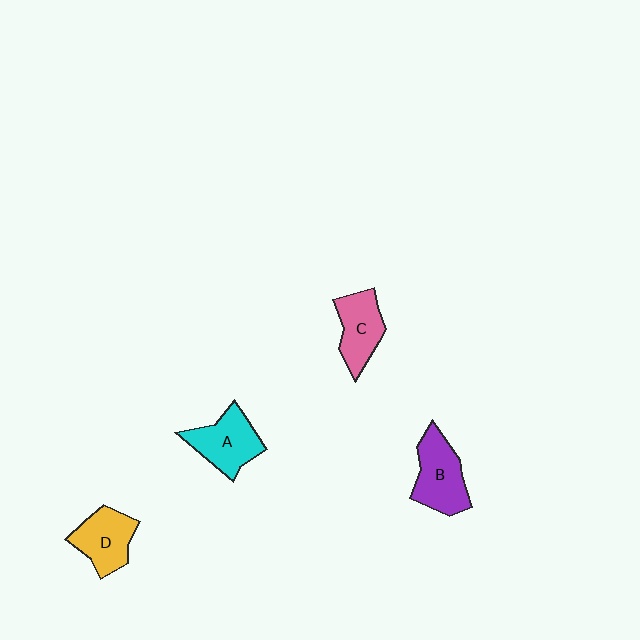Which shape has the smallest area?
Shape C (pink).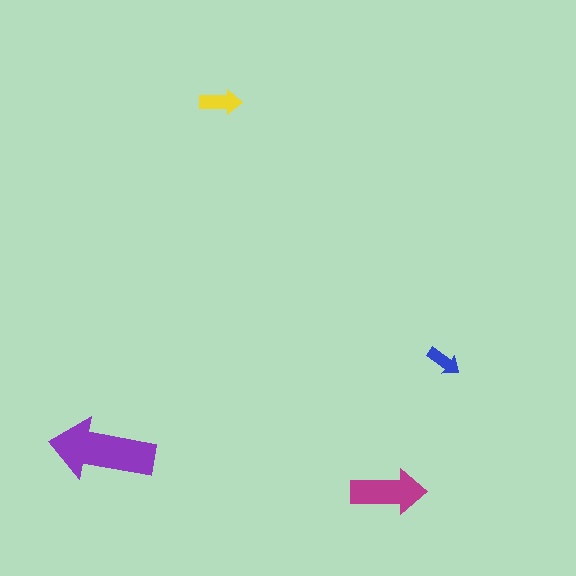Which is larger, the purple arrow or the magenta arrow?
The purple one.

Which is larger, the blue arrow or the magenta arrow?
The magenta one.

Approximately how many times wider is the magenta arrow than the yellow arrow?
About 2 times wider.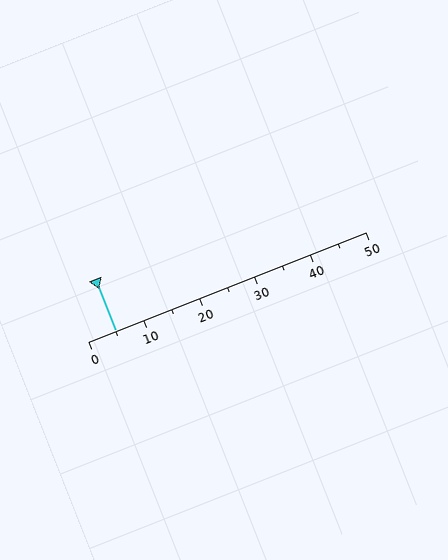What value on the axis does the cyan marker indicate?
The marker indicates approximately 5.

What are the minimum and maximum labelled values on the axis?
The axis runs from 0 to 50.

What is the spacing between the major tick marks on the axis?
The major ticks are spaced 10 apart.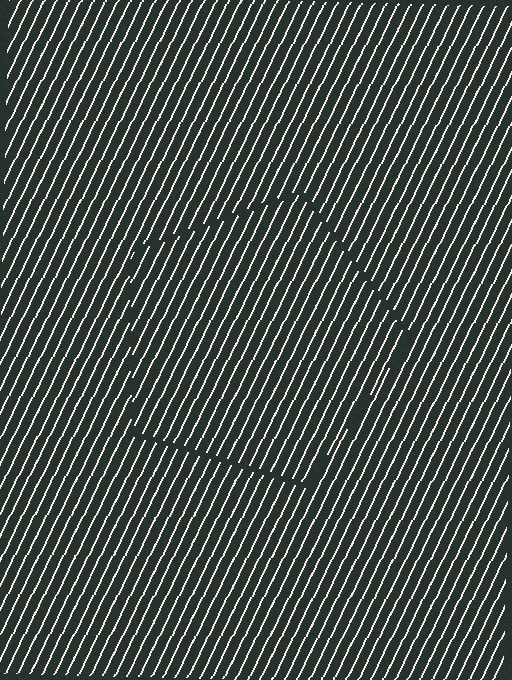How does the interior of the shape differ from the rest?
The interior of the shape contains the same grating, shifted by half a period — the contour is defined by the phase discontinuity where line-ends from the inner and outer gratings abut.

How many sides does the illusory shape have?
5 sides — the line-ends trace a pentagon.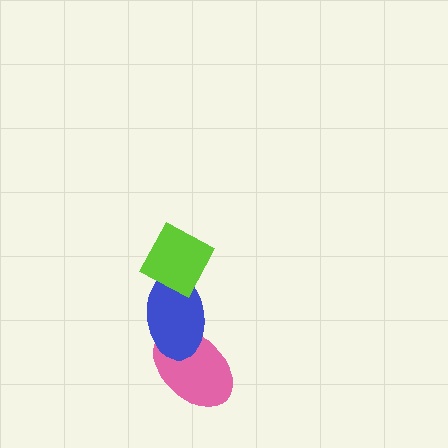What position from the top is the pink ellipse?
The pink ellipse is 3rd from the top.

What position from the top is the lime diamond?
The lime diamond is 1st from the top.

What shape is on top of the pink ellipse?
The blue ellipse is on top of the pink ellipse.